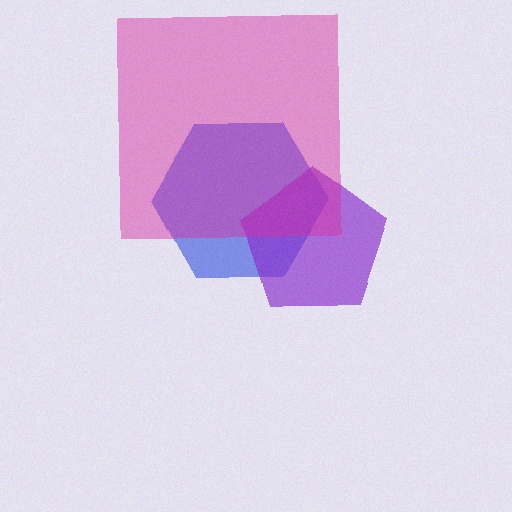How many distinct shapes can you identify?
There are 3 distinct shapes: a blue hexagon, a purple pentagon, a magenta square.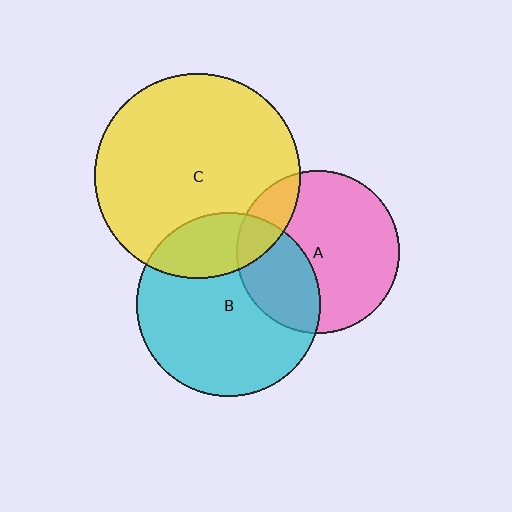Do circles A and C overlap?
Yes.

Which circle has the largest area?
Circle C (yellow).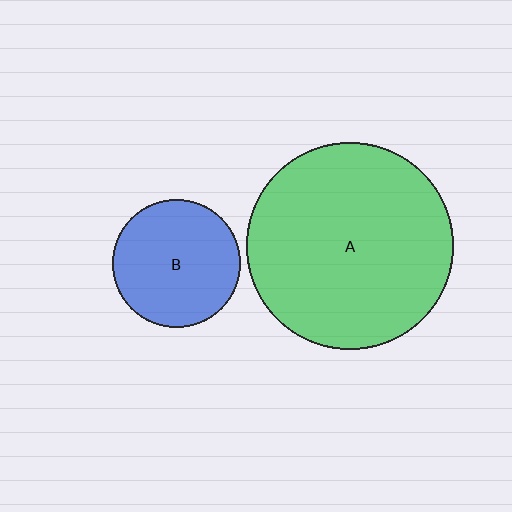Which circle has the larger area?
Circle A (green).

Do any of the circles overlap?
No, none of the circles overlap.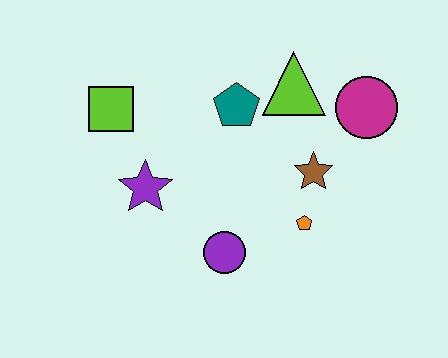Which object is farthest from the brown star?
The lime square is farthest from the brown star.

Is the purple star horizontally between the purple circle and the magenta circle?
No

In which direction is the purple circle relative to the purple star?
The purple circle is to the right of the purple star.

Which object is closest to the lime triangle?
The teal pentagon is closest to the lime triangle.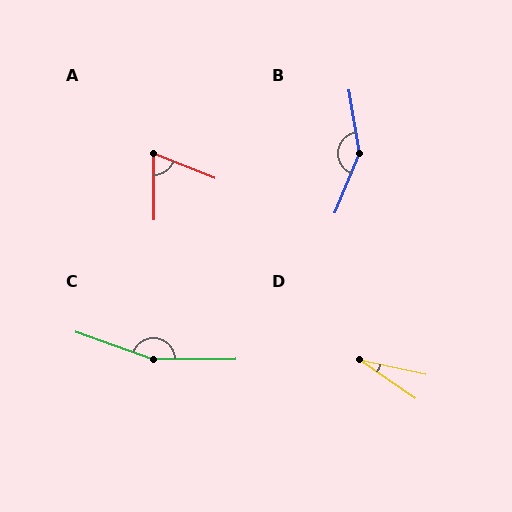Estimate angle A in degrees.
Approximately 68 degrees.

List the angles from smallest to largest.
D (22°), A (68°), B (148°), C (160°).